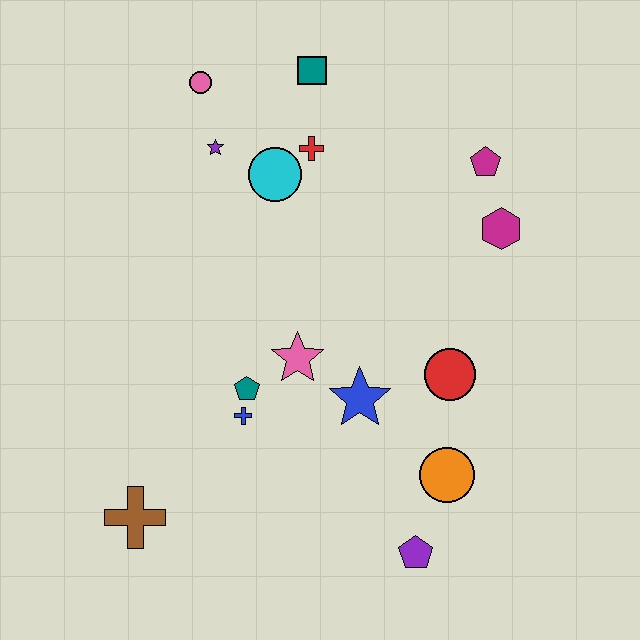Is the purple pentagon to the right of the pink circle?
Yes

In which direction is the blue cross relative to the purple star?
The blue cross is below the purple star.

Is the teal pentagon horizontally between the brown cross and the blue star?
Yes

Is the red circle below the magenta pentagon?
Yes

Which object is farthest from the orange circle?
The pink circle is farthest from the orange circle.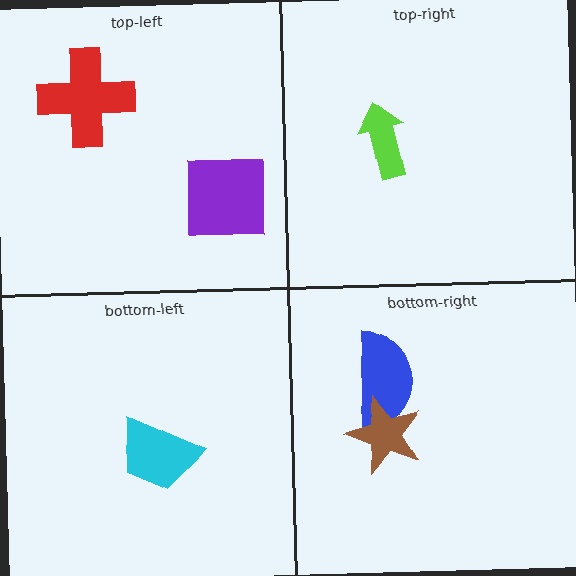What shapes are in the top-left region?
The red cross, the purple square.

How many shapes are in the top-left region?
2.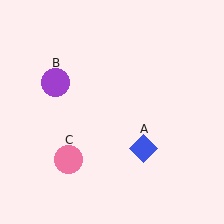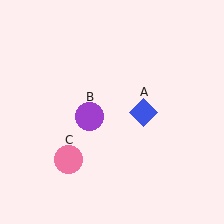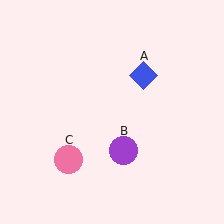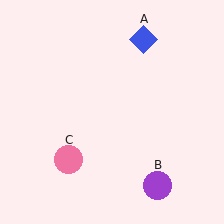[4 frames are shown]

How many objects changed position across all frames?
2 objects changed position: blue diamond (object A), purple circle (object B).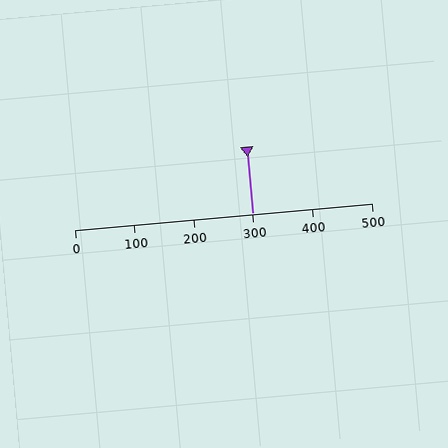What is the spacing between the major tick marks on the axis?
The major ticks are spaced 100 apart.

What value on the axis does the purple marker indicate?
The marker indicates approximately 300.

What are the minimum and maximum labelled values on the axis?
The axis runs from 0 to 500.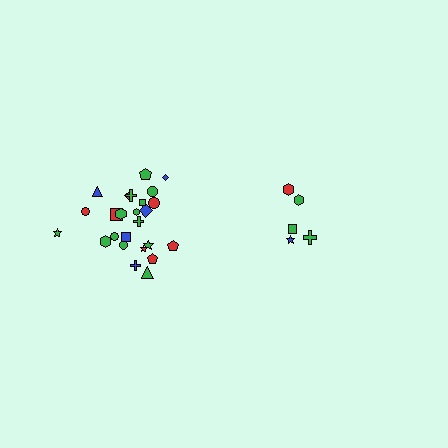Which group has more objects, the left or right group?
The left group.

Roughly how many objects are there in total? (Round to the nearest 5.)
Roughly 30 objects in total.